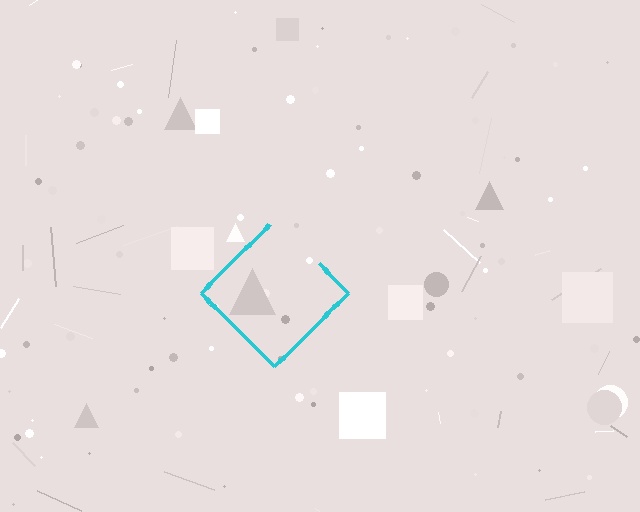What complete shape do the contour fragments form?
The contour fragments form a diamond.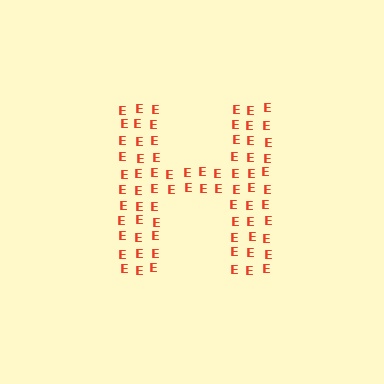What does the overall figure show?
The overall figure shows the letter H.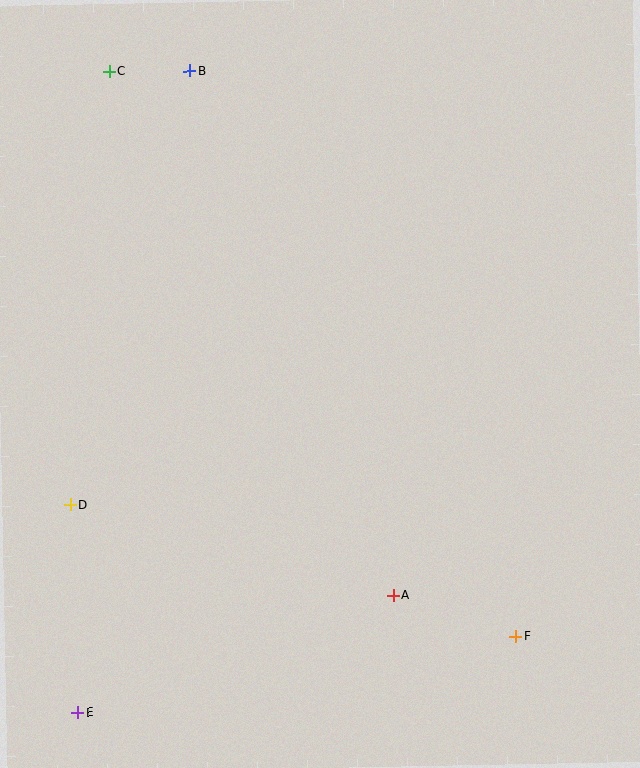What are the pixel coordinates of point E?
Point E is at (78, 713).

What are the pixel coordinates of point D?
Point D is at (70, 505).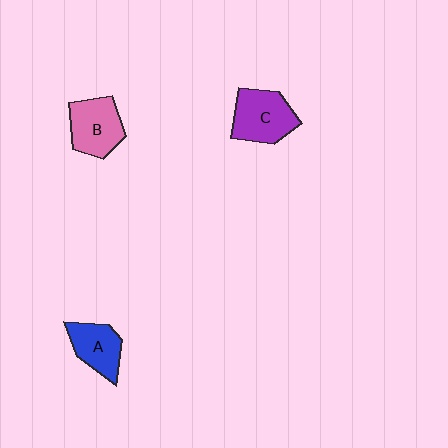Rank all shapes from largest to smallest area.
From largest to smallest: C (purple), B (pink), A (blue).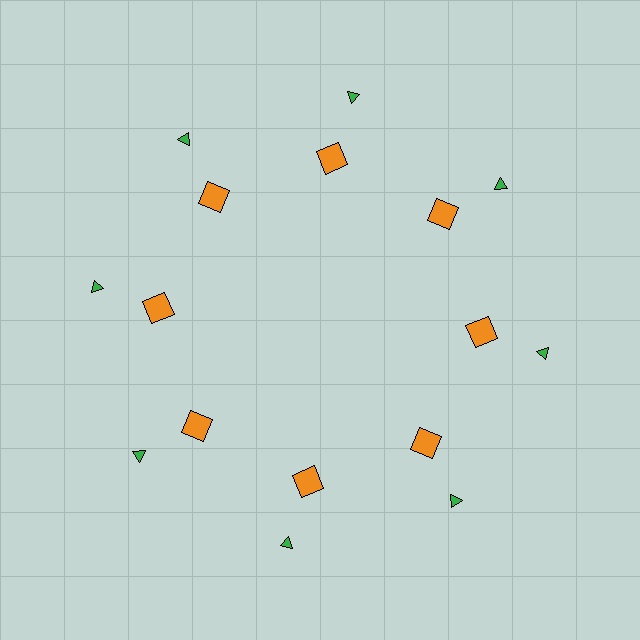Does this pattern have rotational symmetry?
Yes, this pattern has 8-fold rotational symmetry. It looks the same after rotating 45 degrees around the center.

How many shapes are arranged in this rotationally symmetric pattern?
There are 16 shapes, arranged in 8 groups of 2.